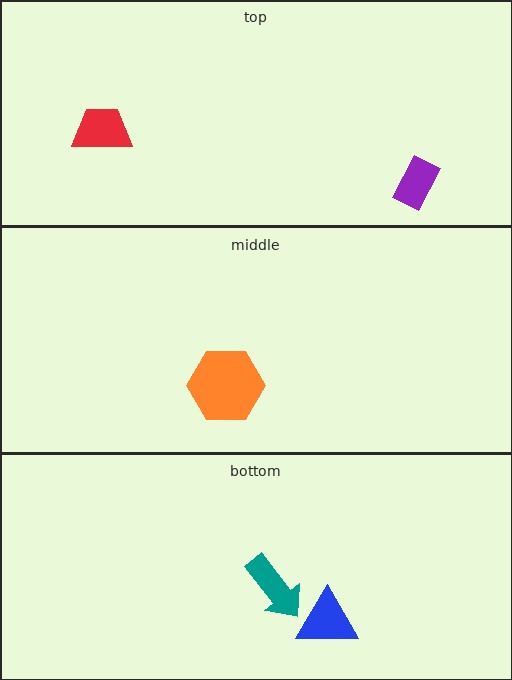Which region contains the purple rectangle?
The top region.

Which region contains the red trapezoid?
The top region.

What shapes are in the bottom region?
The teal arrow, the blue triangle.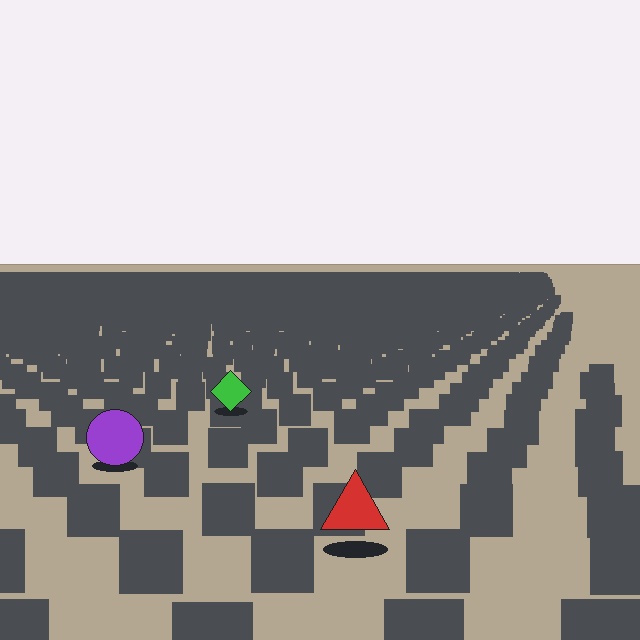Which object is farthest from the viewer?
The green diamond is farthest from the viewer. It appears smaller and the ground texture around it is denser.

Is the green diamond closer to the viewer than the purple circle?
No. The purple circle is closer — you can tell from the texture gradient: the ground texture is coarser near it.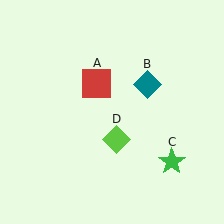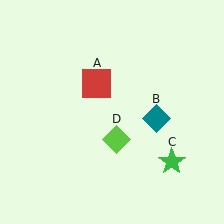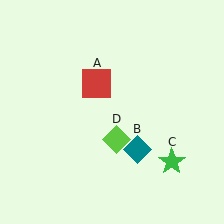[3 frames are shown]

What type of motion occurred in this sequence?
The teal diamond (object B) rotated clockwise around the center of the scene.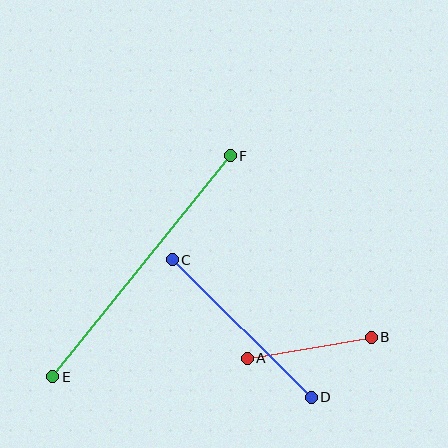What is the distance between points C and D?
The distance is approximately 196 pixels.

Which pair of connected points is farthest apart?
Points E and F are farthest apart.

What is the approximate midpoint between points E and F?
The midpoint is at approximately (142, 266) pixels.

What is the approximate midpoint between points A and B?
The midpoint is at approximately (309, 348) pixels.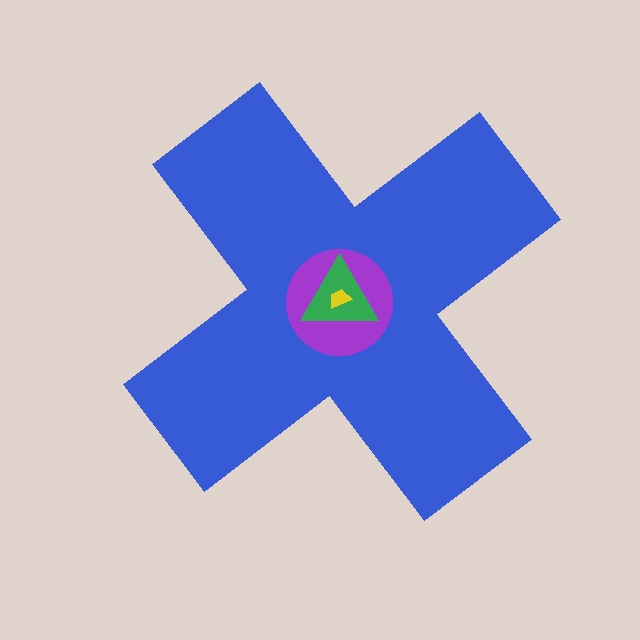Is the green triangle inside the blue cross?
Yes.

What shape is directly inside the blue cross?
The purple circle.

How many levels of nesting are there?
4.